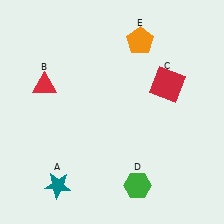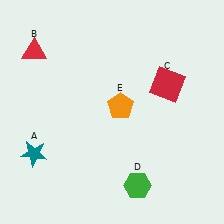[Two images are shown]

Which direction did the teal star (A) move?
The teal star (A) moved up.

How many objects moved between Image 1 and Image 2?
3 objects moved between the two images.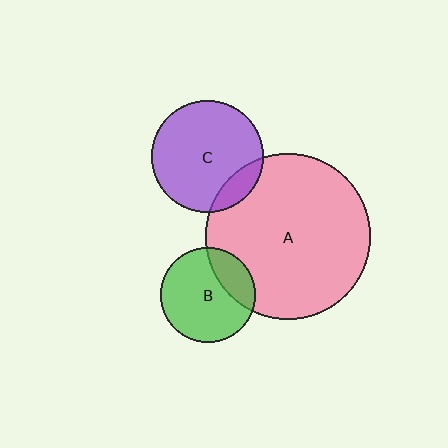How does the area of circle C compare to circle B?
Approximately 1.4 times.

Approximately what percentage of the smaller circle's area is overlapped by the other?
Approximately 15%.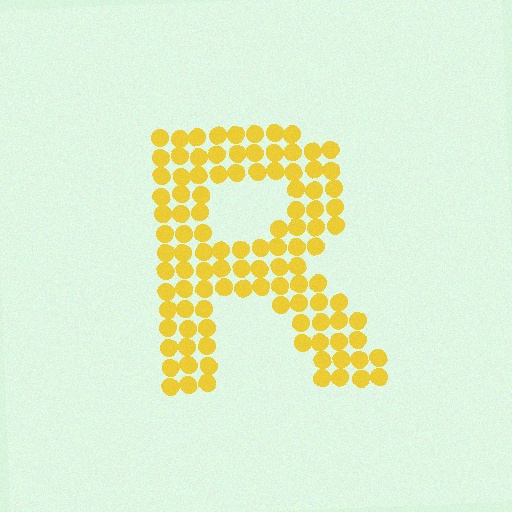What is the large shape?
The large shape is the letter R.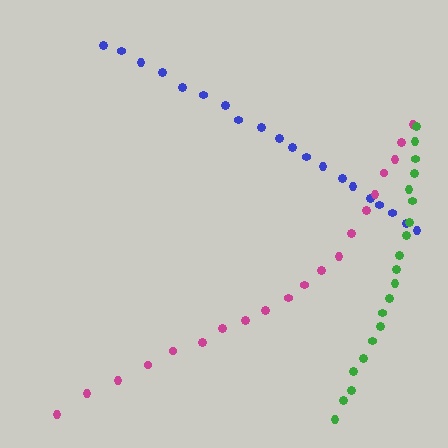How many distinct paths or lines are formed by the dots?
There are 3 distinct paths.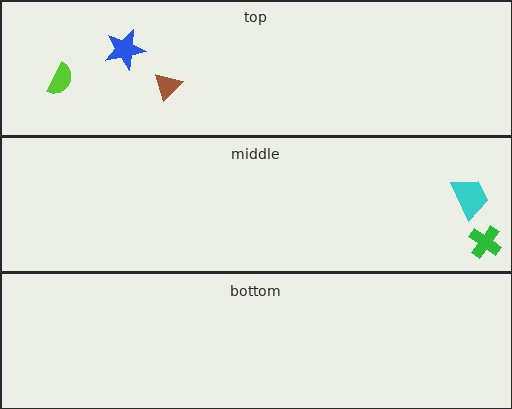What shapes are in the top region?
The lime semicircle, the brown triangle, the blue star.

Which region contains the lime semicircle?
The top region.